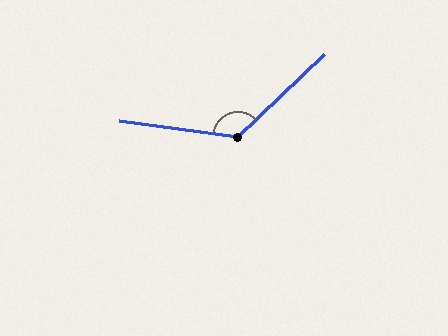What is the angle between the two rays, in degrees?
Approximately 128 degrees.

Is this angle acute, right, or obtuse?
It is obtuse.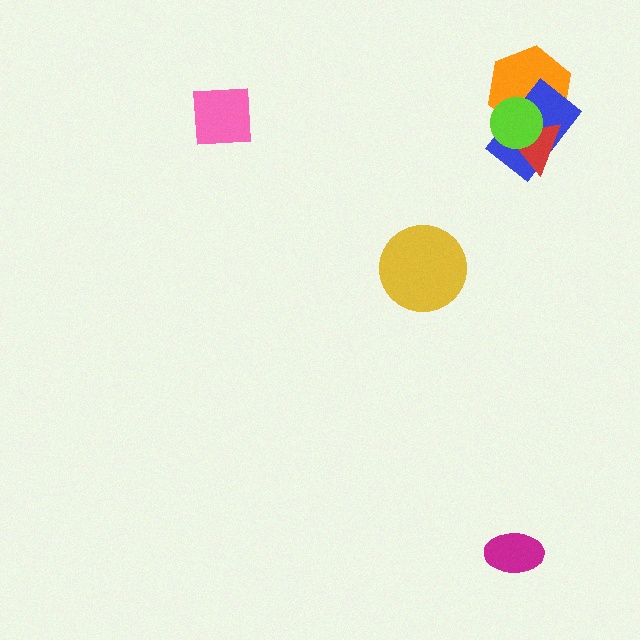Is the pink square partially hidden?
No, no other shape covers it.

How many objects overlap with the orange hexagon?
3 objects overlap with the orange hexagon.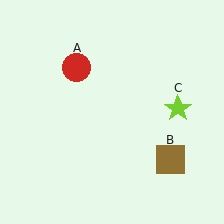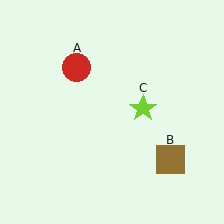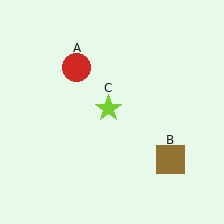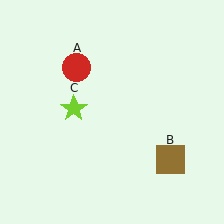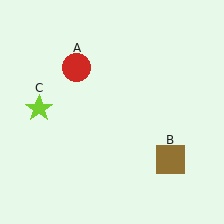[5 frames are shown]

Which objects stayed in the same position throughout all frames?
Red circle (object A) and brown square (object B) remained stationary.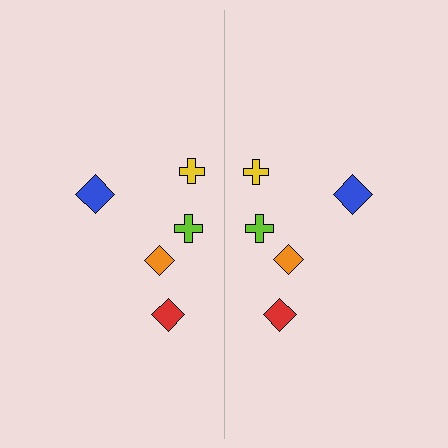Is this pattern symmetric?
Yes, this pattern has bilateral (reflection) symmetry.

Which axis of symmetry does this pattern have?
The pattern has a vertical axis of symmetry running through the center of the image.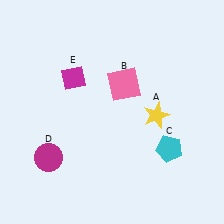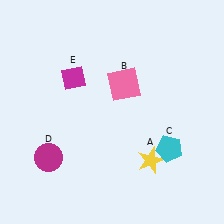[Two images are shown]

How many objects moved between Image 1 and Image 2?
1 object moved between the two images.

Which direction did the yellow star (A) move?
The yellow star (A) moved down.